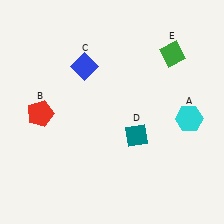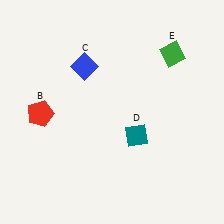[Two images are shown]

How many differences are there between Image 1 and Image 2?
There is 1 difference between the two images.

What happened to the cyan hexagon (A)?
The cyan hexagon (A) was removed in Image 2. It was in the bottom-right area of Image 1.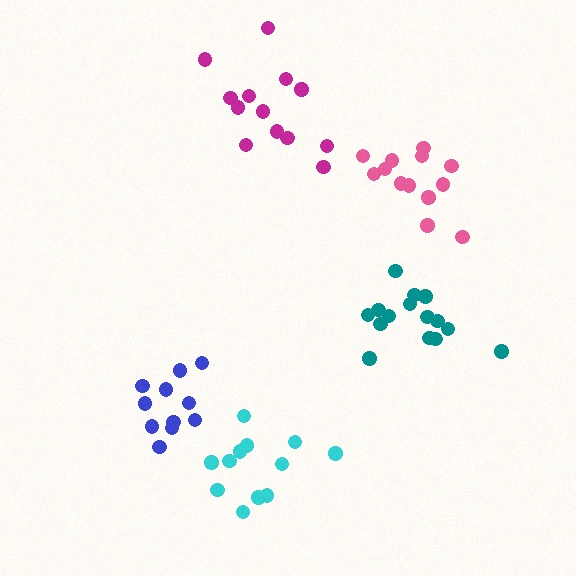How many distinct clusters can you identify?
There are 5 distinct clusters.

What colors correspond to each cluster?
The clusters are colored: teal, magenta, pink, cyan, blue.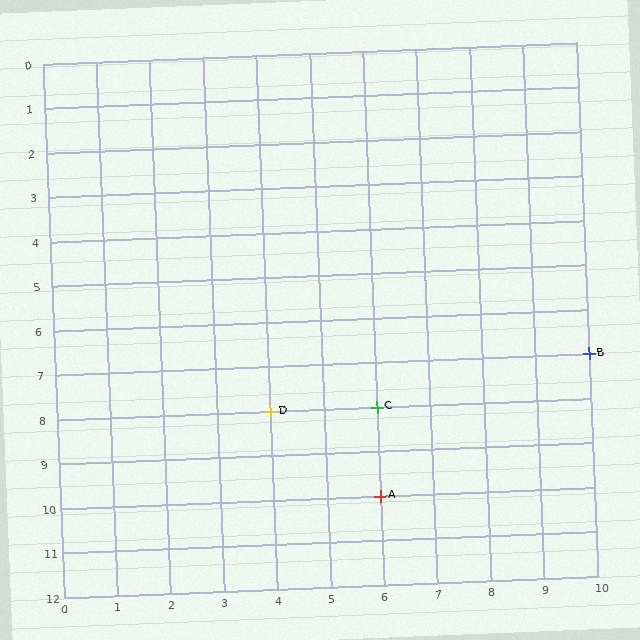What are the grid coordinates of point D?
Point D is at grid coordinates (4, 8).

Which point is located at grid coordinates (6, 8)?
Point C is at (6, 8).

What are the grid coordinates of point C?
Point C is at grid coordinates (6, 8).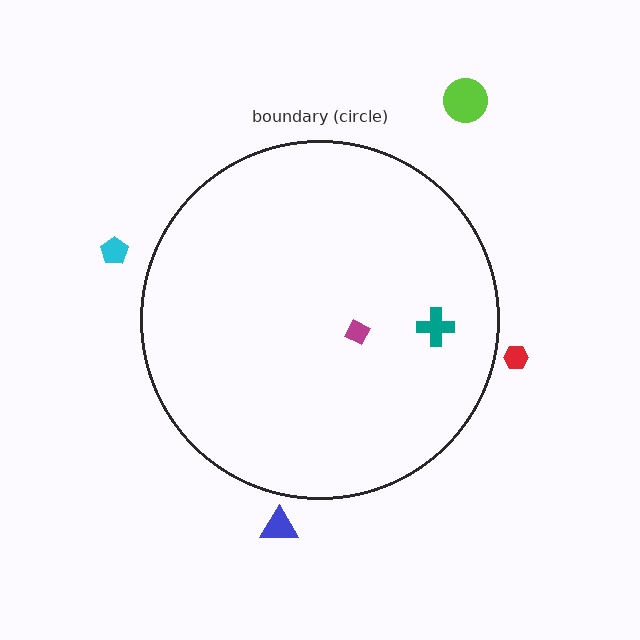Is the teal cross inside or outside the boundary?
Inside.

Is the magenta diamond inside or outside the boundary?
Inside.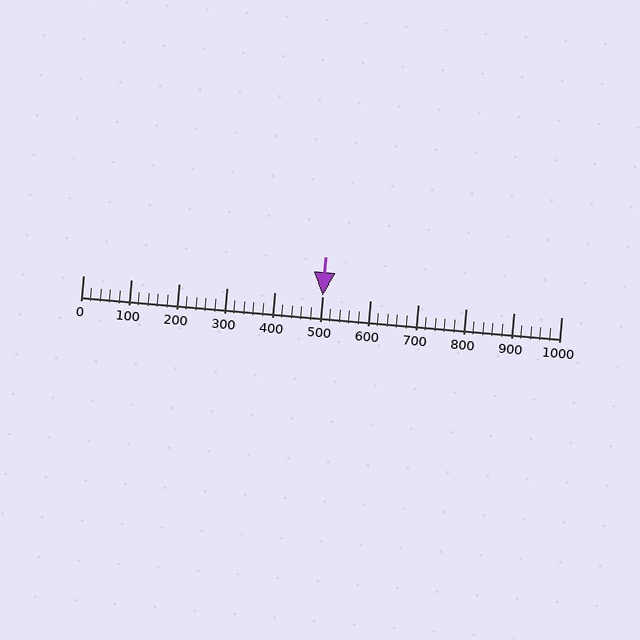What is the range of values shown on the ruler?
The ruler shows values from 0 to 1000.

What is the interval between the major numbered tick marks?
The major tick marks are spaced 100 units apart.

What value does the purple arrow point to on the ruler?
The purple arrow points to approximately 500.